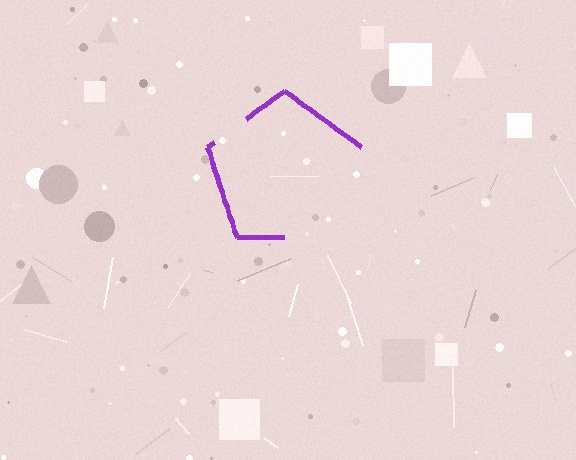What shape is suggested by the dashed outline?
The dashed outline suggests a pentagon.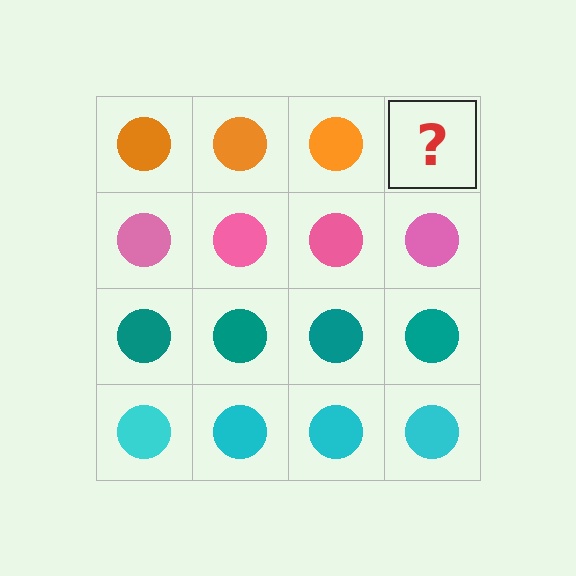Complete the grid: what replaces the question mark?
The question mark should be replaced with an orange circle.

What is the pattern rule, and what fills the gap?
The rule is that each row has a consistent color. The gap should be filled with an orange circle.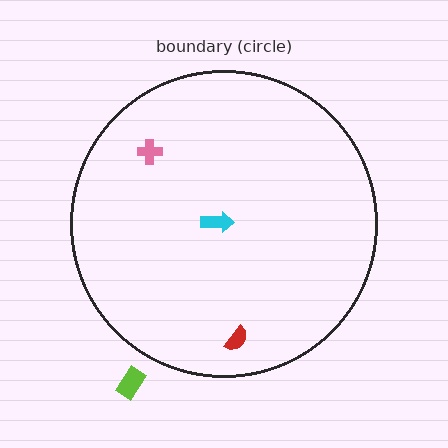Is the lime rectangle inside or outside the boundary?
Outside.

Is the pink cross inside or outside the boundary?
Inside.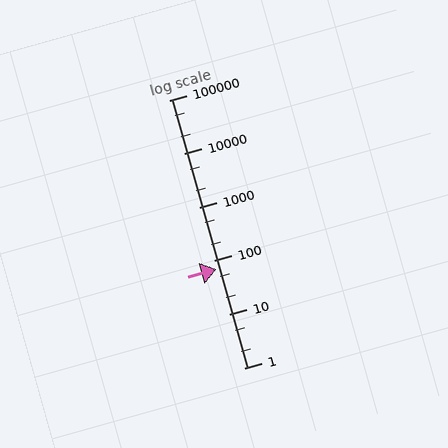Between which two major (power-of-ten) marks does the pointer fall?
The pointer is between 10 and 100.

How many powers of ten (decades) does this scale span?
The scale spans 5 decades, from 1 to 100000.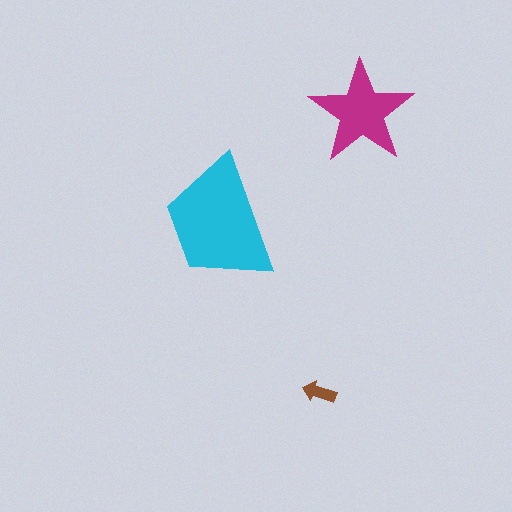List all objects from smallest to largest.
The brown arrow, the magenta star, the cyan trapezoid.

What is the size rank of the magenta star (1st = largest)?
2nd.